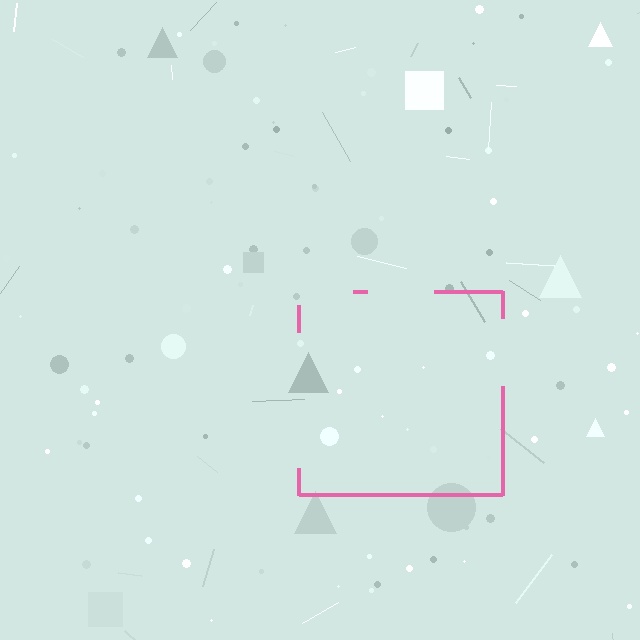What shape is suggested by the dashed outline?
The dashed outline suggests a square.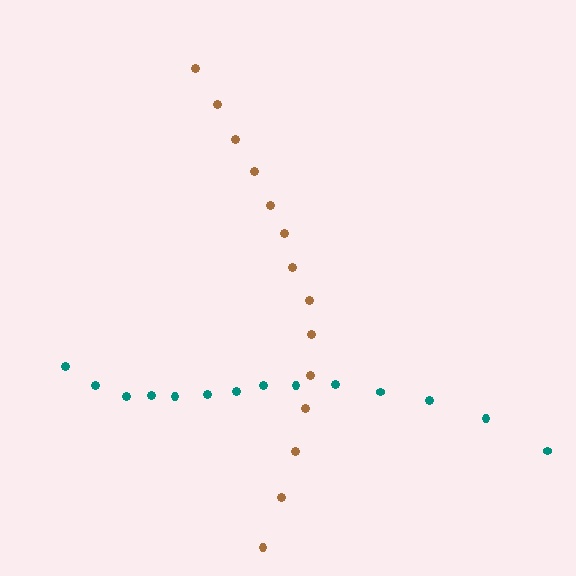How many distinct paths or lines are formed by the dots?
There are 2 distinct paths.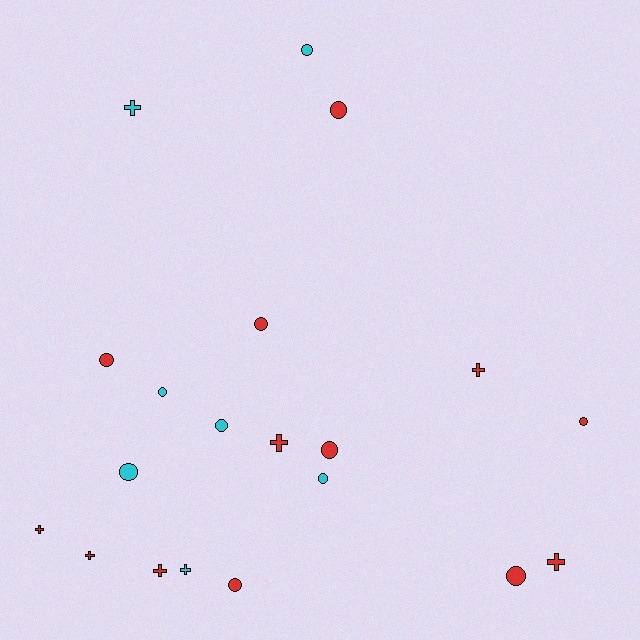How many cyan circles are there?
There are 5 cyan circles.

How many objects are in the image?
There are 20 objects.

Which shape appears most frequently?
Circle, with 12 objects.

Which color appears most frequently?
Red, with 13 objects.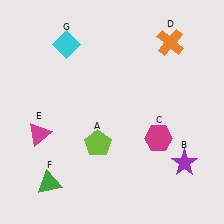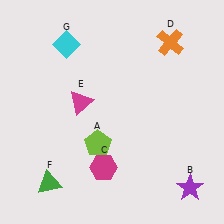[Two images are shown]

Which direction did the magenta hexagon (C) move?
The magenta hexagon (C) moved left.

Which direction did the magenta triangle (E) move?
The magenta triangle (E) moved right.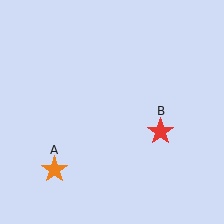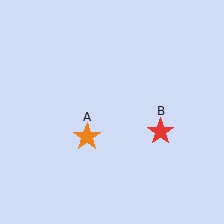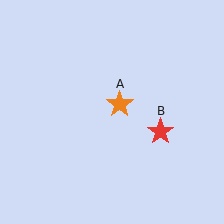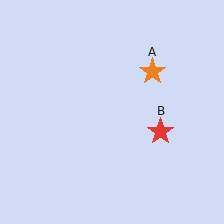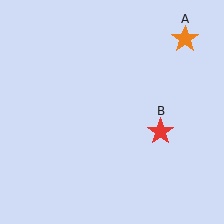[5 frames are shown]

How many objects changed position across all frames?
1 object changed position: orange star (object A).